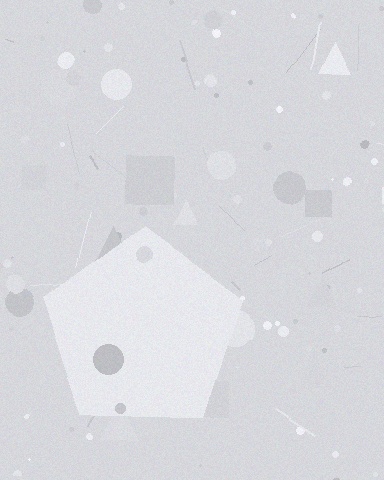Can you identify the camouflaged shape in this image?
The camouflaged shape is a pentagon.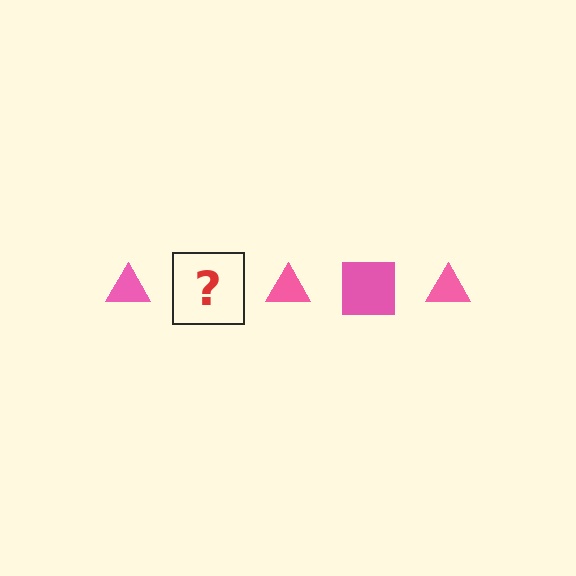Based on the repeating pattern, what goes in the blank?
The blank should be a pink square.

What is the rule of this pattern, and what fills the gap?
The rule is that the pattern cycles through triangle, square shapes in pink. The gap should be filled with a pink square.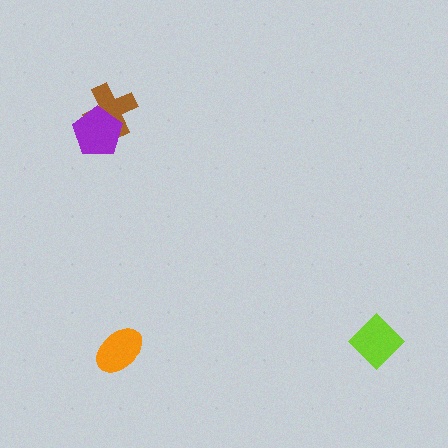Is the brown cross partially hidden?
Yes, it is partially covered by another shape.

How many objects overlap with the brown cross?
1 object overlaps with the brown cross.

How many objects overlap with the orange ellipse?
0 objects overlap with the orange ellipse.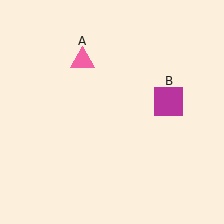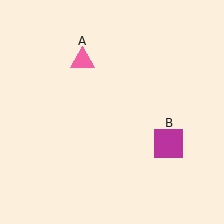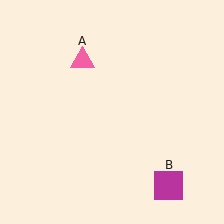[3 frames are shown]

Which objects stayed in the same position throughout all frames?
Pink triangle (object A) remained stationary.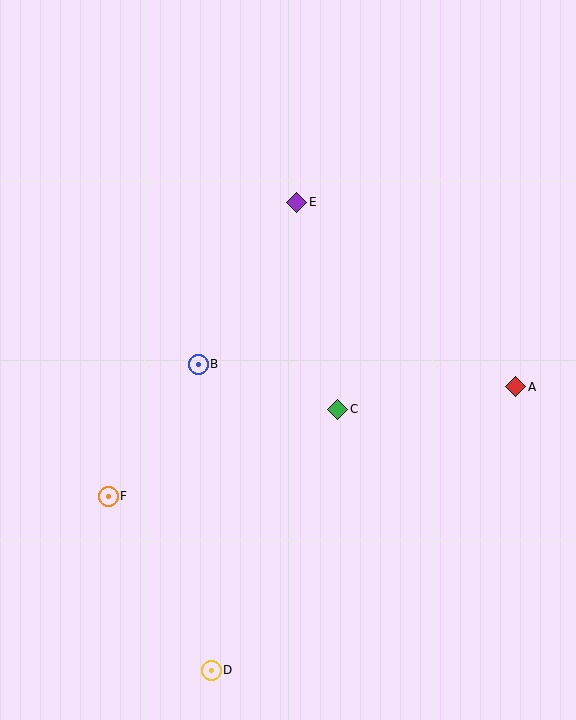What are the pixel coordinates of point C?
Point C is at (338, 409).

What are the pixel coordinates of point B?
Point B is at (198, 364).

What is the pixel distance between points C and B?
The distance between C and B is 146 pixels.